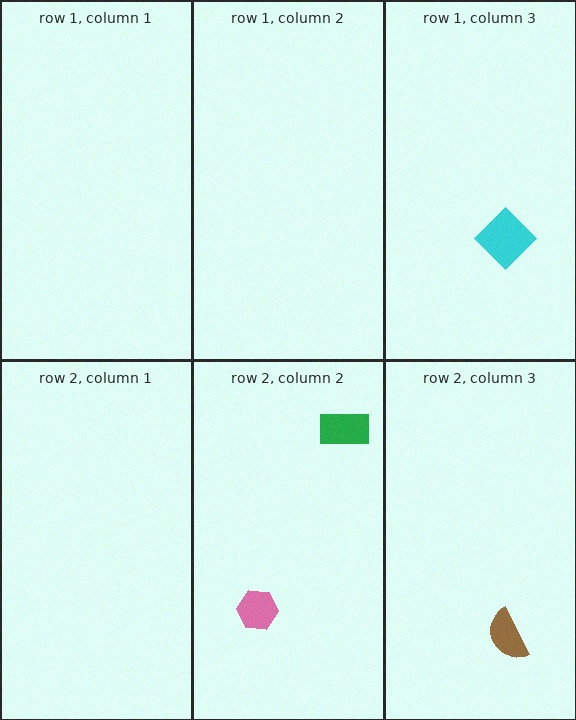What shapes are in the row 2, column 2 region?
The green rectangle, the pink hexagon.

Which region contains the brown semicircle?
The row 2, column 3 region.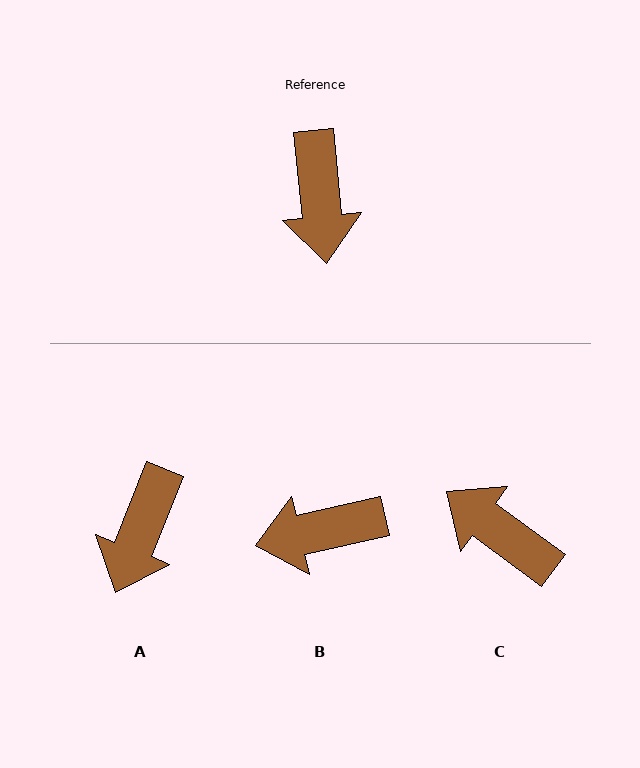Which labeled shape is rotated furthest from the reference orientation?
C, about 132 degrees away.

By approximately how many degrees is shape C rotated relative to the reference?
Approximately 132 degrees clockwise.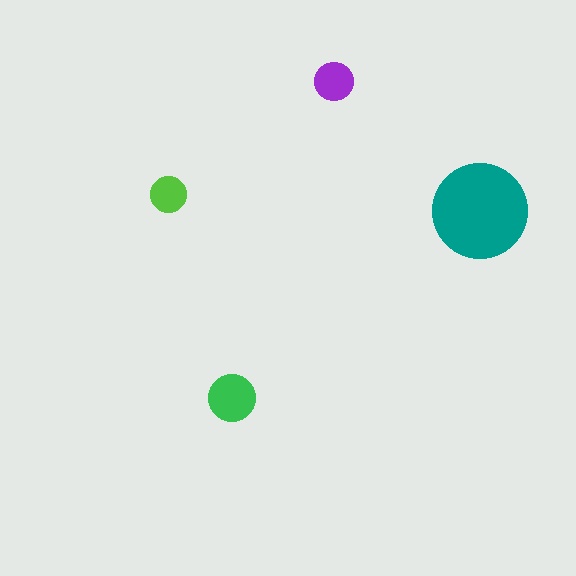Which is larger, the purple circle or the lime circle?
The purple one.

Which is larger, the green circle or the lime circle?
The green one.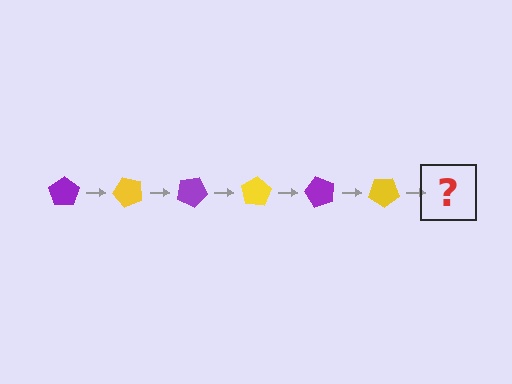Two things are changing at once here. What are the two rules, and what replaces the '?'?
The two rules are that it rotates 50 degrees each step and the color cycles through purple and yellow. The '?' should be a purple pentagon, rotated 300 degrees from the start.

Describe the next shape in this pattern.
It should be a purple pentagon, rotated 300 degrees from the start.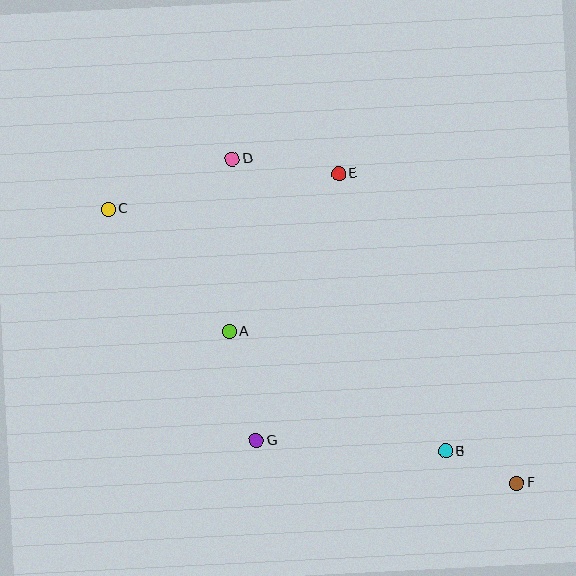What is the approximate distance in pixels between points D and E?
The distance between D and E is approximately 107 pixels.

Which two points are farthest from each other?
Points C and F are farthest from each other.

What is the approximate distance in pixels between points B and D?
The distance between B and D is approximately 362 pixels.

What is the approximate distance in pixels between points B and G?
The distance between B and G is approximately 190 pixels.